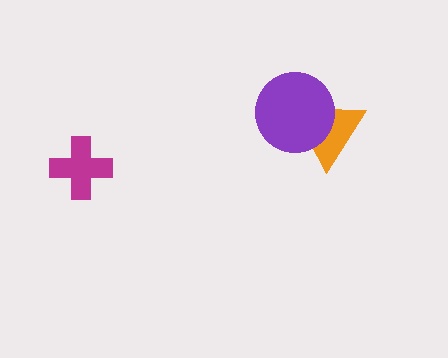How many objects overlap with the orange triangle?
1 object overlaps with the orange triangle.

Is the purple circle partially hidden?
No, no other shape covers it.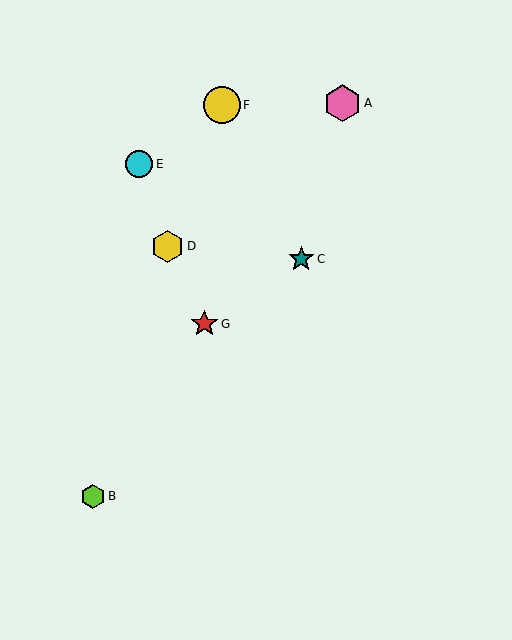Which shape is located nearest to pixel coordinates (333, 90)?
The pink hexagon (labeled A) at (343, 103) is nearest to that location.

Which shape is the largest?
The yellow circle (labeled F) is the largest.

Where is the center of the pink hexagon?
The center of the pink hexagon is at (343, 103).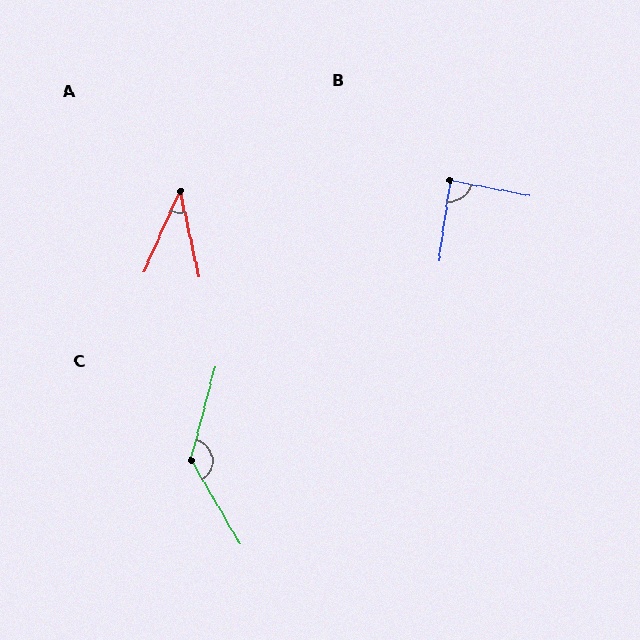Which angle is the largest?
C, at approximately 135 degrees.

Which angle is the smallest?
A, at approximately 37 degrees.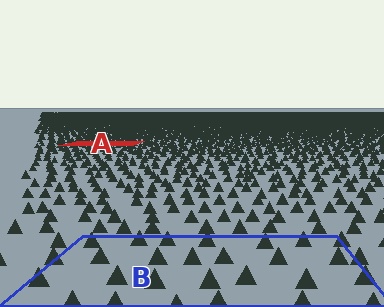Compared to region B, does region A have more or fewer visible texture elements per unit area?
Region A has more texture elements per unit area — they are packed more densely because it is farther away.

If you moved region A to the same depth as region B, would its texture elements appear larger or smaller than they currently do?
They would appear larger. At a closer depth, the same texture elements are projected at a bigger on-screen size.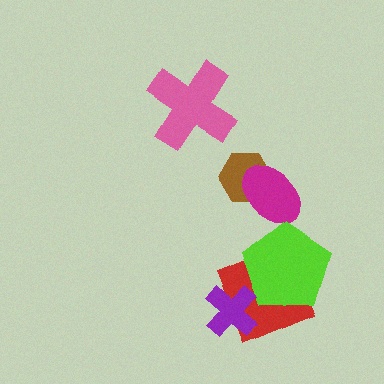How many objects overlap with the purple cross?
1 object overlaps with the purple cross.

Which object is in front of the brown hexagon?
The magenta ellipse is in front of the brown hexagon.